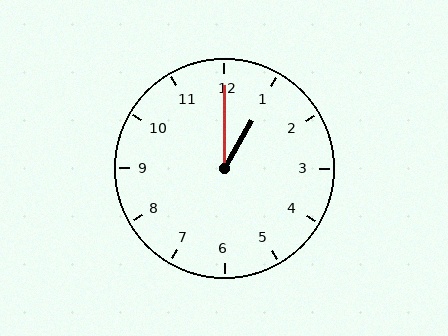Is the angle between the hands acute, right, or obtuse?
It is acute.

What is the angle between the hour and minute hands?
Approximately 30 degrees.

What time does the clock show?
1:00.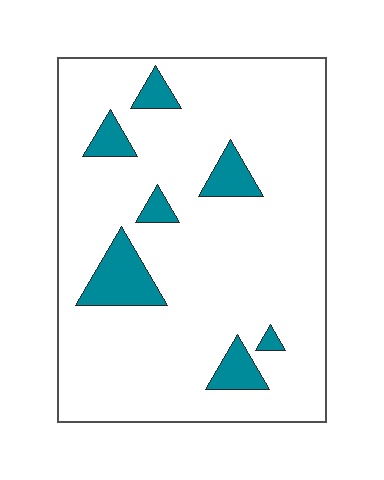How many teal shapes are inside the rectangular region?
7.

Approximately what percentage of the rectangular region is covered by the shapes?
Approximately 10%.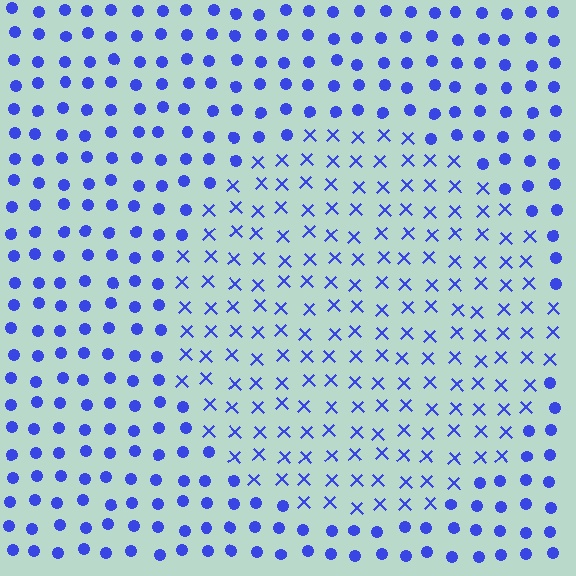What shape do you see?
I see a circle.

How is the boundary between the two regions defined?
The boundary is defined by a change in element shape: X marks inside vs. circles outside. All elements share the same color and spacing.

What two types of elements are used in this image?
The image uses X marks inside the circle region and circles outside it.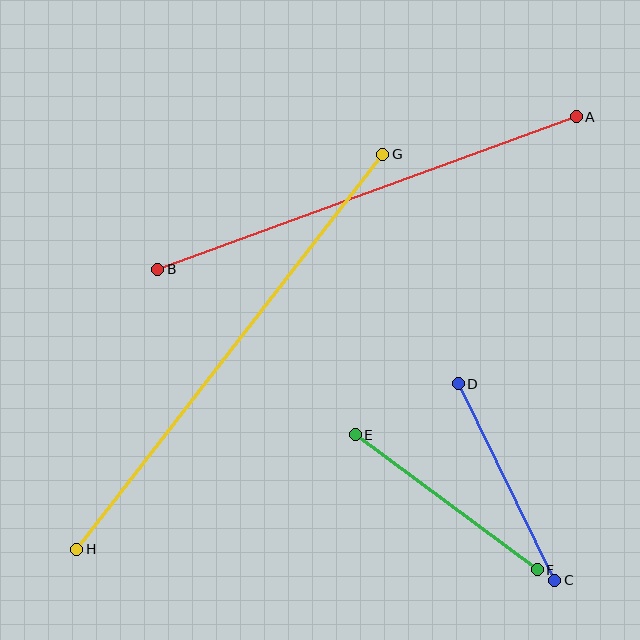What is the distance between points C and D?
The distance is approximately 219 pixels.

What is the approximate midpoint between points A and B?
The midpoint is at approximately (367, 193) pixels.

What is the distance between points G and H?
The distance is approximately 500 pixels.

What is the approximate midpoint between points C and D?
The midpoint is at approximately (506, 482) pixels.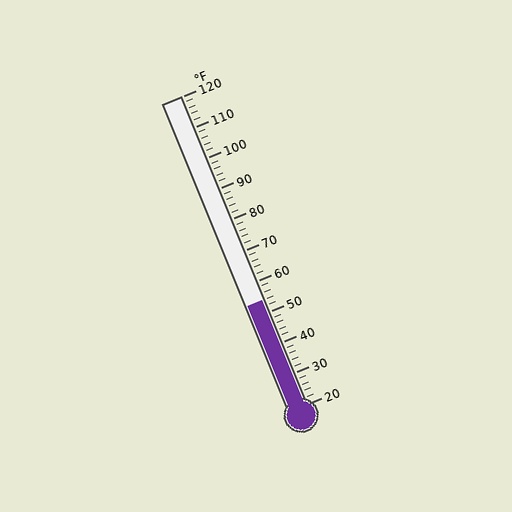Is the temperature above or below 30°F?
The temperature is above 30°F.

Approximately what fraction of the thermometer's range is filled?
The thermometer is filled to approximately 35% of its range.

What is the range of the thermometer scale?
The thermometer scale ranges from 20°F to 120°F.